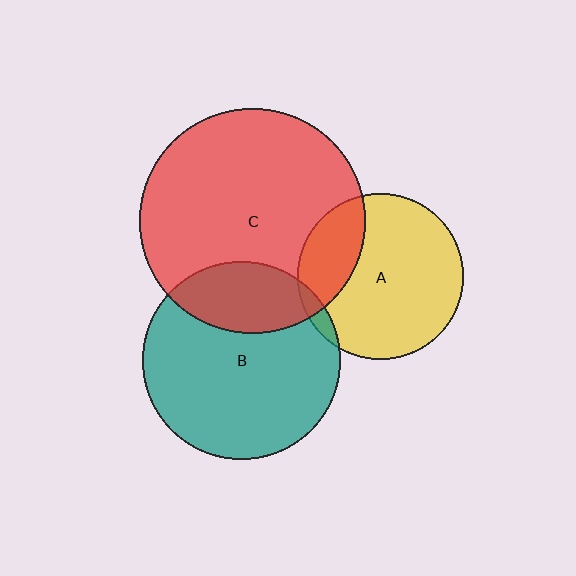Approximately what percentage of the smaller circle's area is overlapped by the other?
Approximately 25%.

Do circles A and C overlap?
Yes.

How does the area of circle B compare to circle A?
Approximately 1.4 times.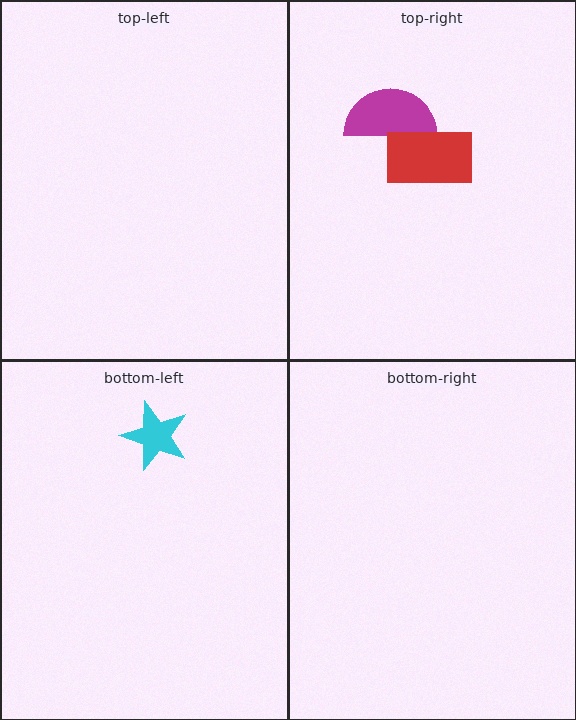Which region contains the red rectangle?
The top-right region.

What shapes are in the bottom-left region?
The cyan star.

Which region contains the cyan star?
The bottom-left region.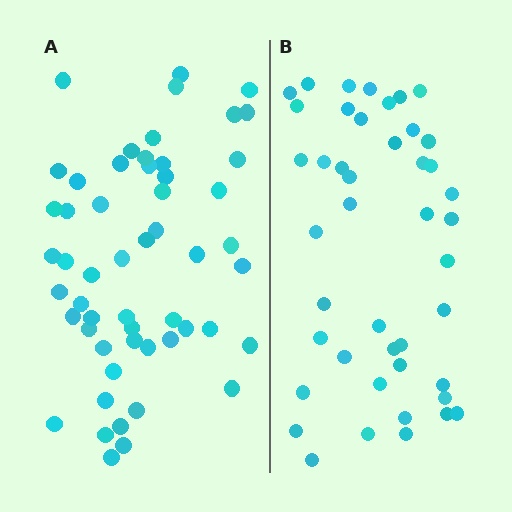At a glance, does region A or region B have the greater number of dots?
Region A (the left region) has more dots.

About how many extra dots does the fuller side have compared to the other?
Region A has roughly 10 or so more dots than region B.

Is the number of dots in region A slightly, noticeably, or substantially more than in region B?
Region A has only slightly more — the two regions are fairly close. The ratio is roughly 1.2 to 1.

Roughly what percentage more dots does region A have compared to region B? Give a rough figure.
About 25% more.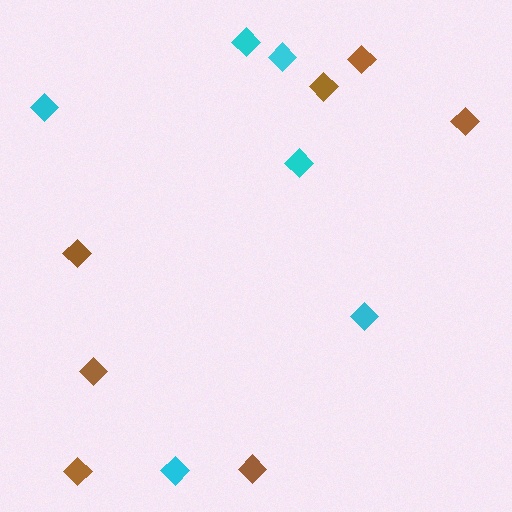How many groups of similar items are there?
There are 2 groups: one group of brown diamonds (7) and one group of cyan diamonds (6).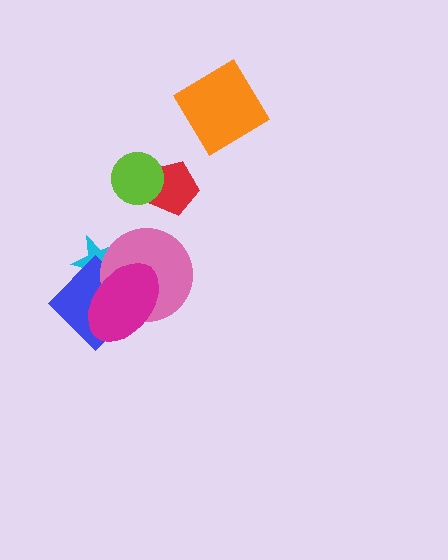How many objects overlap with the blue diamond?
3 objects overlap with the blue diamond.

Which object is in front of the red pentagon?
The lime circle is in front of the red pentagon.